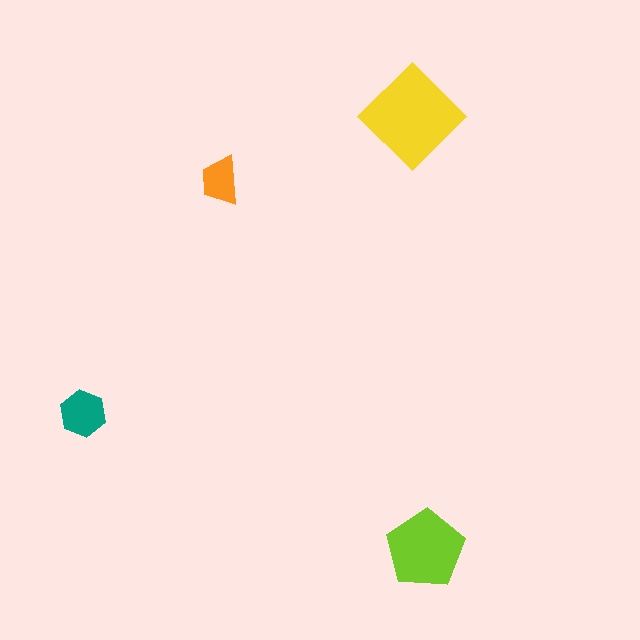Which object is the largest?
The yellow diamond.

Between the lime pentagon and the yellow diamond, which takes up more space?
The yellow diamond.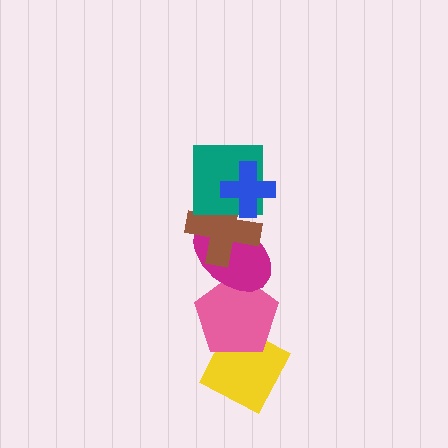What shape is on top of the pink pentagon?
The magenta ellipse is on top of the pink pentagon.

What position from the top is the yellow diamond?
The yellow diamond is 6th from the top.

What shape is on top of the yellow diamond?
The pink pentagon is on top of the yellow diamond.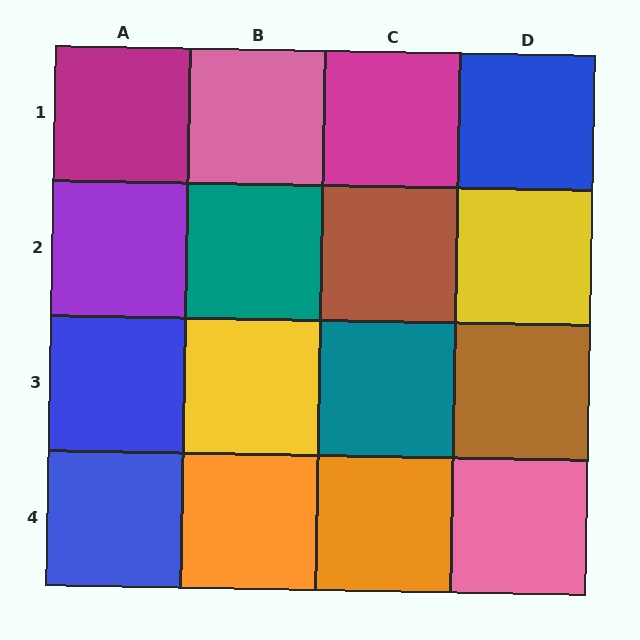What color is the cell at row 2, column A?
Purple.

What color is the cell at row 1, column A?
Magenta.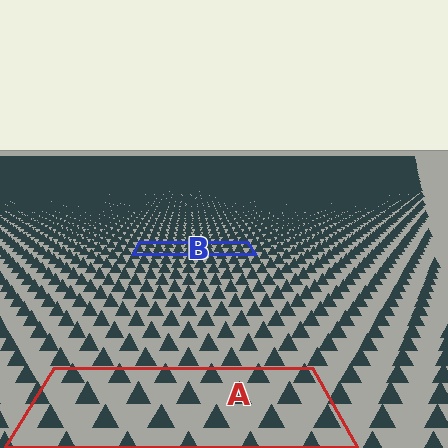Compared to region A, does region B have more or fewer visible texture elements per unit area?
Region B has more texture elements per unit area — they are packed more densely because it is farther away.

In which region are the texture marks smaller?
The texture marks are smaller in region B, because it is farther away.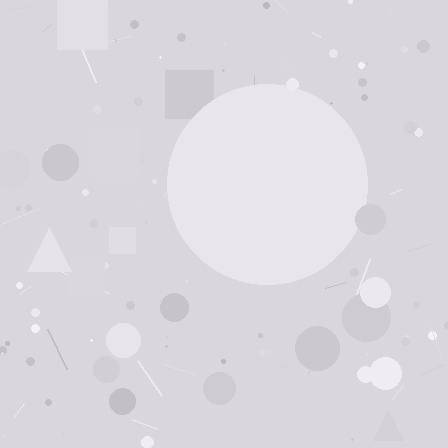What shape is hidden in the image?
A circle is hidden in the image.